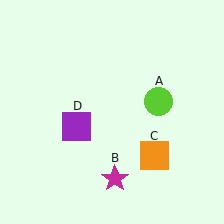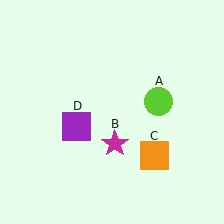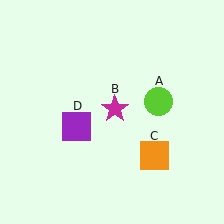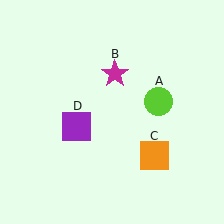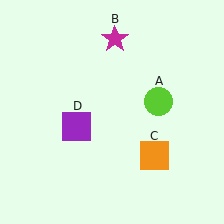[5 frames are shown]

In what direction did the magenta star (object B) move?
The magenta star (object B) moved up.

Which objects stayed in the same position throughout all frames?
Lime circle (object A) and orange square (object C) and purple square (object D) remained stationary.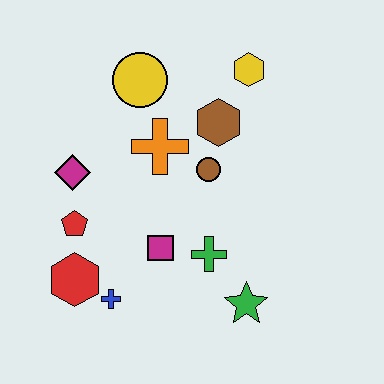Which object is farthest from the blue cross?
The yellow hexagon is farthest from the blue cross.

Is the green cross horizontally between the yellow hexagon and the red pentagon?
Yes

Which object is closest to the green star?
The green cross is closest to the green star.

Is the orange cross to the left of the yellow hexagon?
Yes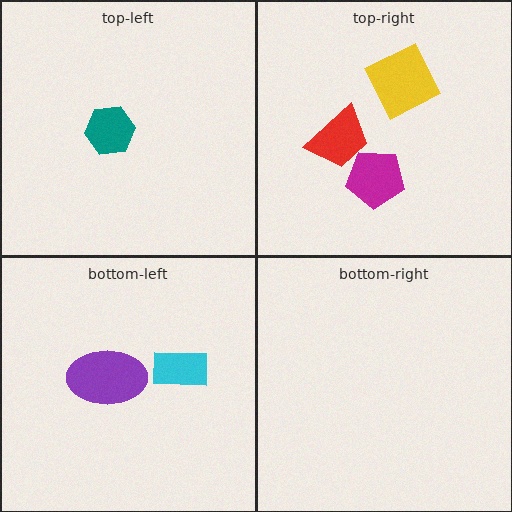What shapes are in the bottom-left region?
The purple ellipse, the cyan rectangle.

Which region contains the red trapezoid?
The top-right region.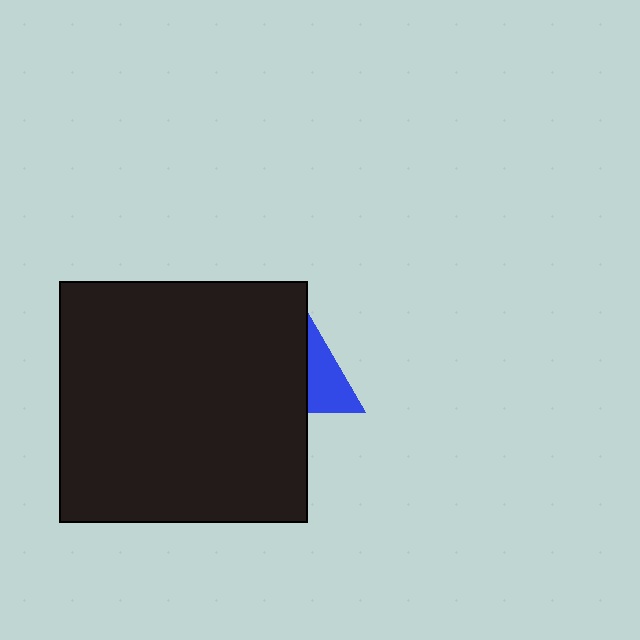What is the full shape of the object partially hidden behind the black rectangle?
The partially hidden object is a blue triangle.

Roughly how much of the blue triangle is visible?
A small part of it is visible (roughly 39%).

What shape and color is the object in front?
The object in front is a black rectangle.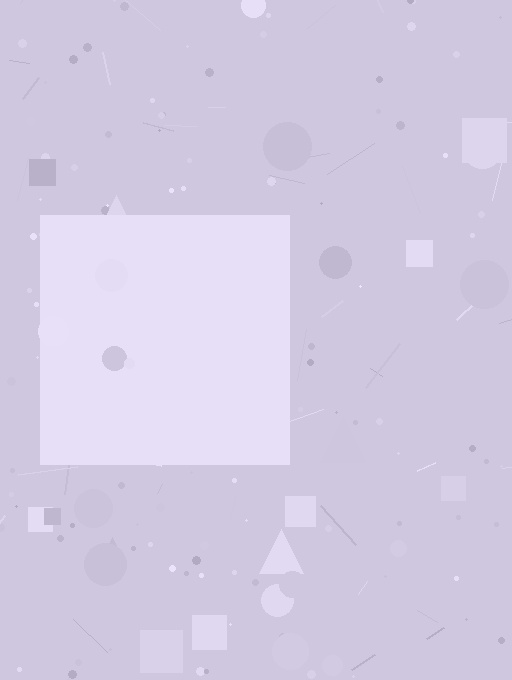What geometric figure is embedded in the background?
A square is embedded in the background.